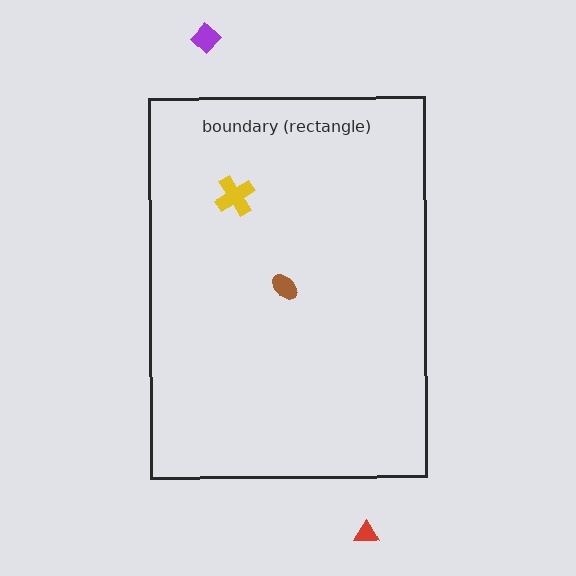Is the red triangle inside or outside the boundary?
Outside.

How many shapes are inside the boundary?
2 inside, 2 outside.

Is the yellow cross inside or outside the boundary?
Inside.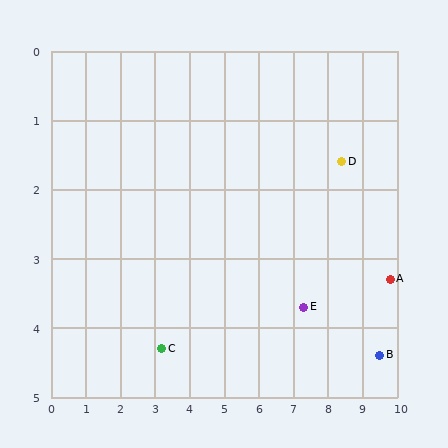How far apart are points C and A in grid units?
Points C and A are about 6.7 grid units apart.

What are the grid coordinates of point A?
Point A is at approximately (9.8, 3.3).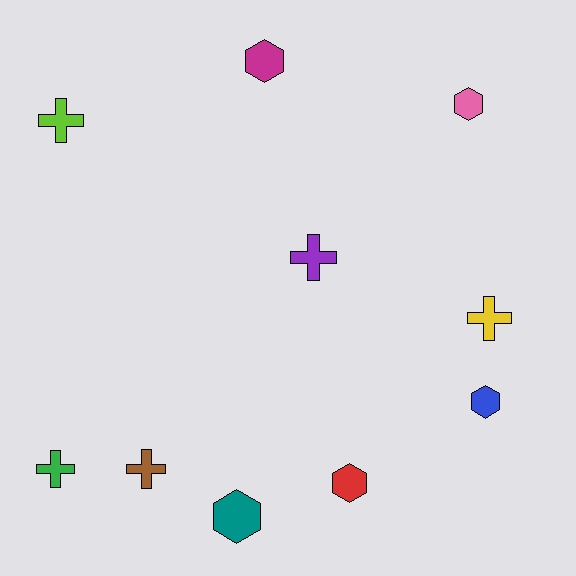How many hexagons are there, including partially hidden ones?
There are 5 hexagons.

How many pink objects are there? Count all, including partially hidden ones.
There is 1 pink object.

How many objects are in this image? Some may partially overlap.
There are 10 objects.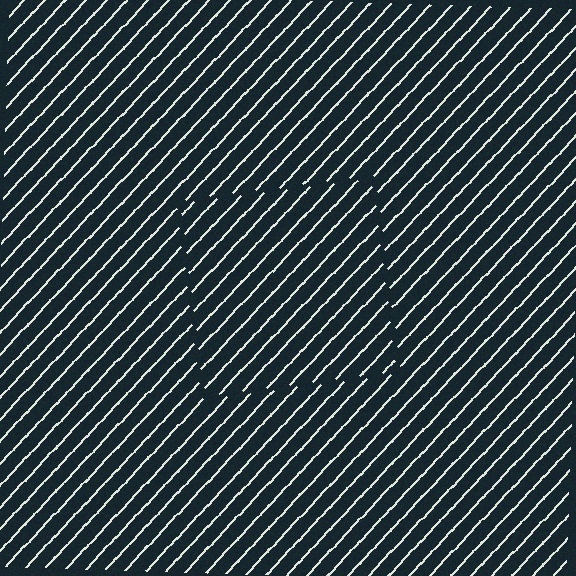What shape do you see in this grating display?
An illusory square. The interior of the shape contains the same grating, shifted by half a period — the contour is defined by the phase discontinuity where line-ends from the inner and outer gratings abut.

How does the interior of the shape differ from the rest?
The interior of the shape contains the same grating, shifted by half a period — the contour is defined by the phase discontinuity where line-ends from the inner and outer gratings abut.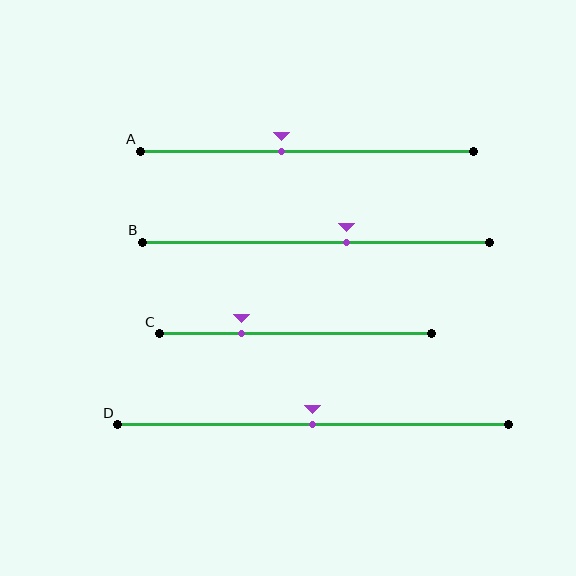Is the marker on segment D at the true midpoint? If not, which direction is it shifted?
Yes, the marker on segment D is at the true midpoint.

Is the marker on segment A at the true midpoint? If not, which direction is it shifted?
No, the marker on segment A is shifted to the left by about 8% of the segment length.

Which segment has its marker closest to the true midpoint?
Segment D has its marker closest to the true midpoint.